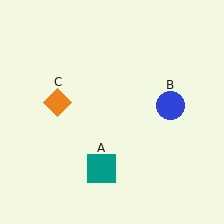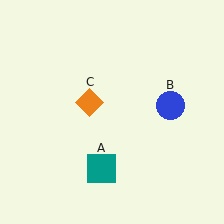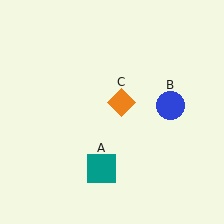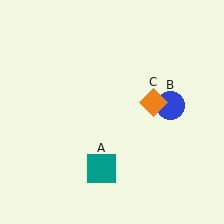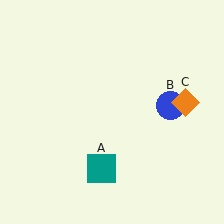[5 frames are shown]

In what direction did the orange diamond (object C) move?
The orange diamond (object C) moved right.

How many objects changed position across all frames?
1 object changed position: orange diamond (object C).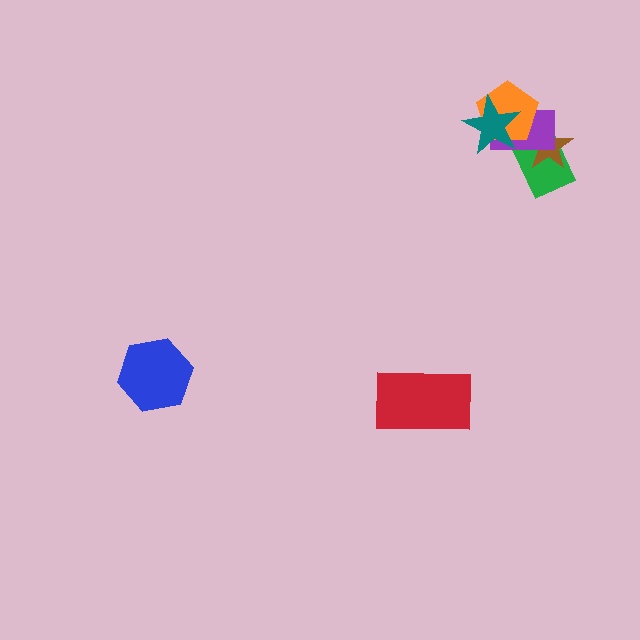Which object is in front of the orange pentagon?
The teal star is in front of the orange pentagon.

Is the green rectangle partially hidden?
Yes, it is partially covered by another shape.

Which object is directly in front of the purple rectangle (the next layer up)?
The orange pentagon is directly in front of the purple rectangle.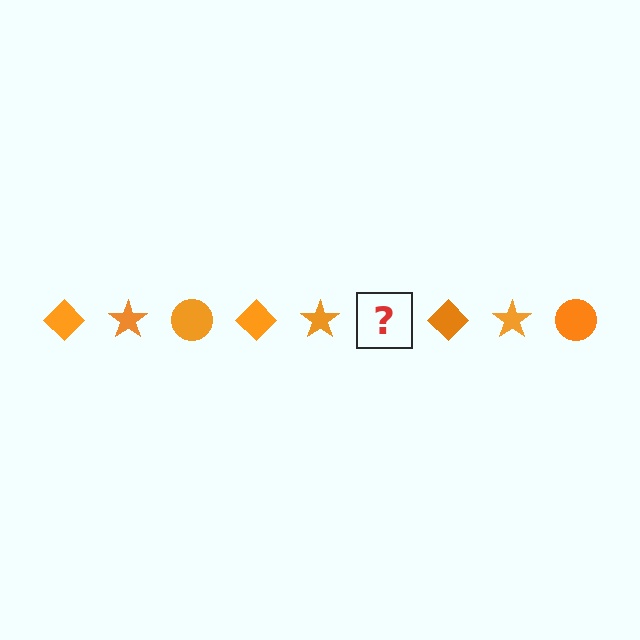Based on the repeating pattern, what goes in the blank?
The blank should be an orange circle.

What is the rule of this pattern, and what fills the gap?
The rule is that the pattern cycles through diamond, star, circle shapes in orange. The gap should be filled with an orange circle.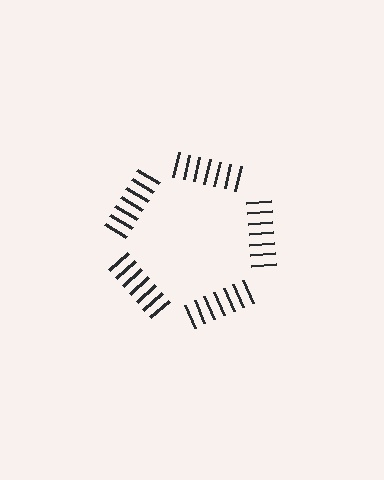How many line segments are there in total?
35 — 7 along each of the 5 edges.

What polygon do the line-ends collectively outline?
An illusory pentagon — the line segments terminate on its edges but no continuous stroke is drawn.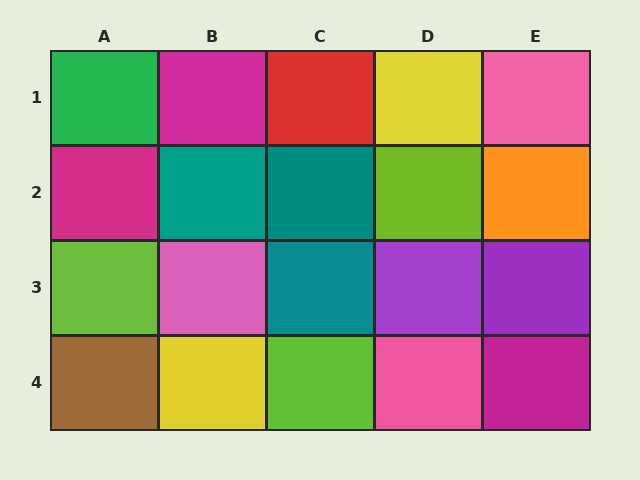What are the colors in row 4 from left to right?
Brown, yellow, lime, pink, magenta.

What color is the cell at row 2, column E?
Orange.